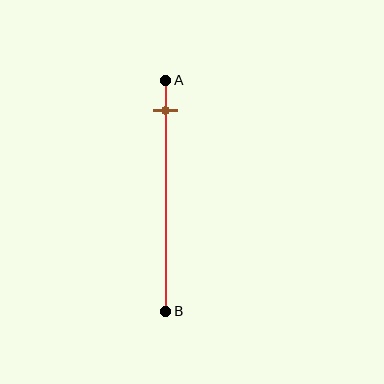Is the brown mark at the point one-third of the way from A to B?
No, the mark is at about 15% from A, not at the 33% one-third point.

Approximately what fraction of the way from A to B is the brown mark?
The brown mark is approximately 15% of the way from A to B.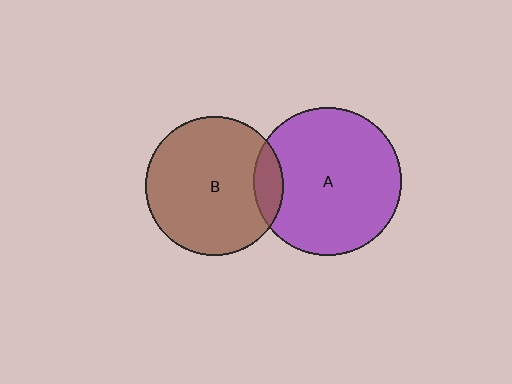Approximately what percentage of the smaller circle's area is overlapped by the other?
Approximately 10%.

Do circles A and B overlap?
Yes.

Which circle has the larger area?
Circle A (purple).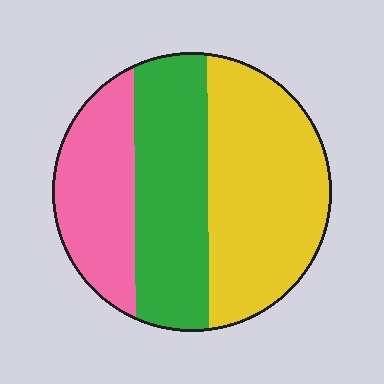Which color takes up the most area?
Yellow, at roughly 45%.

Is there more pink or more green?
Green.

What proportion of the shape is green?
Green covers 33% of the shape.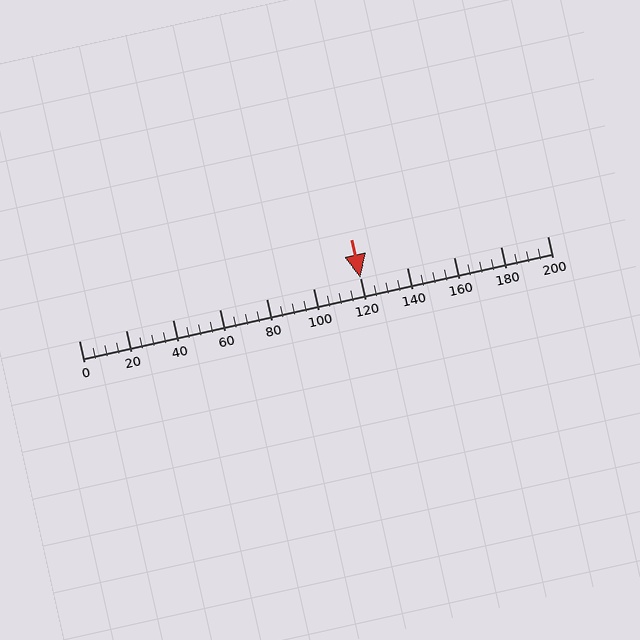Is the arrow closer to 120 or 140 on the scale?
The arrow is closer to 120.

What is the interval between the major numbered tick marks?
The major tick marks are spaced 20 units apart.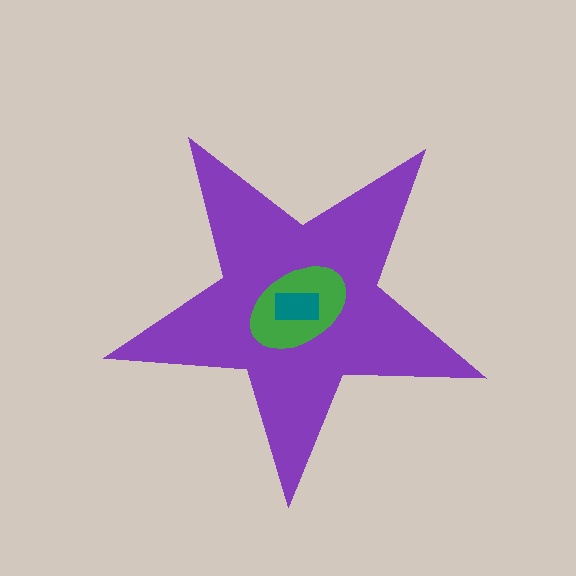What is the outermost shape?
The purple star.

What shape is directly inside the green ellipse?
The teal rectangle.